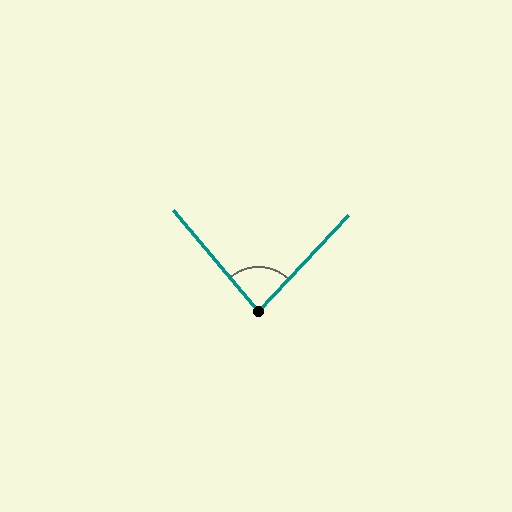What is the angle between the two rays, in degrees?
Approximately 84 degrees.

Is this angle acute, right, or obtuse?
It is acute.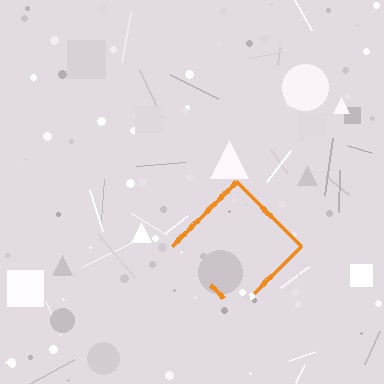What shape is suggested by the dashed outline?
The dashed outline suggests a diamond.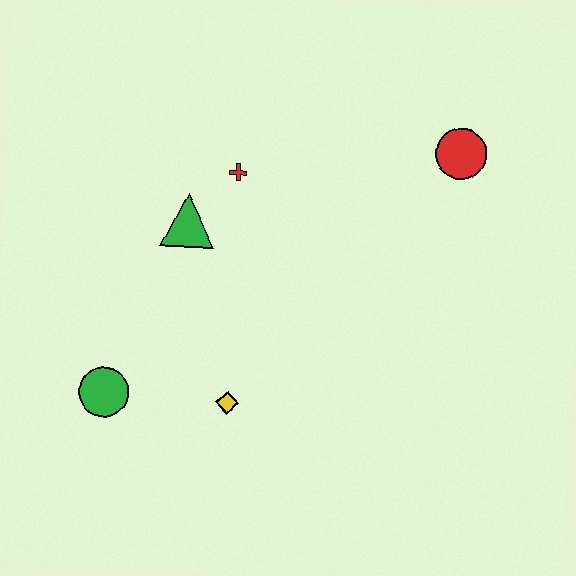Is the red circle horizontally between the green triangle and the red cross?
No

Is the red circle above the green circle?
Yes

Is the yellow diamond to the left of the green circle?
No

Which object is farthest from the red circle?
The green circle is farthest from the red circle.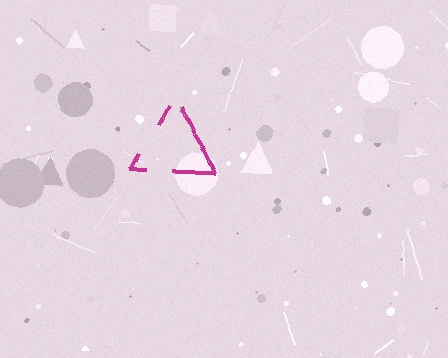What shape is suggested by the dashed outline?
The dashed outline suggests a triangle.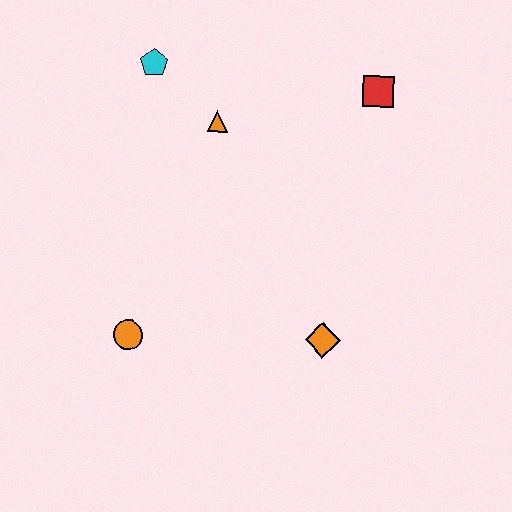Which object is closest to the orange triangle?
The cyan pentagon is closest to the orange triangle.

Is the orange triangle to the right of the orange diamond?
No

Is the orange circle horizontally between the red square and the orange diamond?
No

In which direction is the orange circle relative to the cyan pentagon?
The orange circle is below the cyan pentagon.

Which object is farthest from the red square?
The orange circle is farthest from the red square.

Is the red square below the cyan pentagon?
Yes